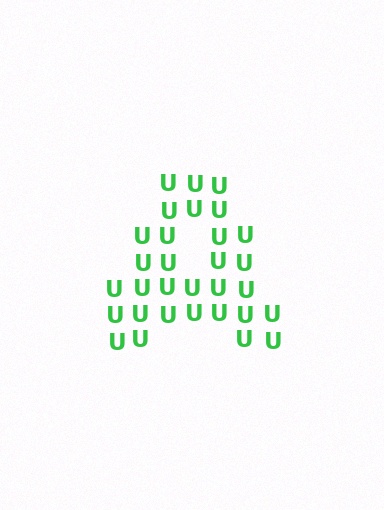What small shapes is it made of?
It is made of small letter U's.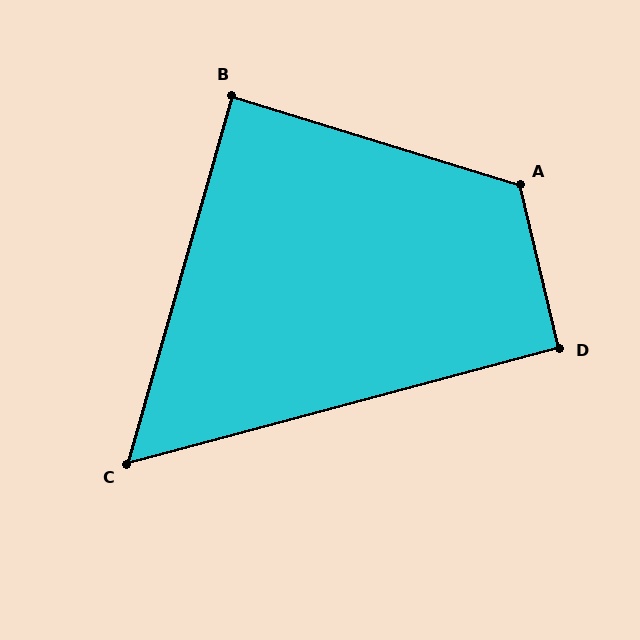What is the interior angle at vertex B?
Approximately 89 degrees (approximately right).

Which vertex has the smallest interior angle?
C, at approximately 59 degrees.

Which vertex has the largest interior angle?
A, at approximately 121 degrees.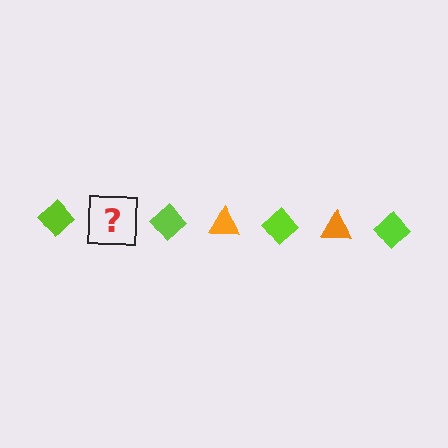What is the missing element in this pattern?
The missing element is an orange triangle.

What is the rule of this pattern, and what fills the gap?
The rule is that the pattern alternates between lime diamond and orange triangle. The gap should be filled with an orange triangle.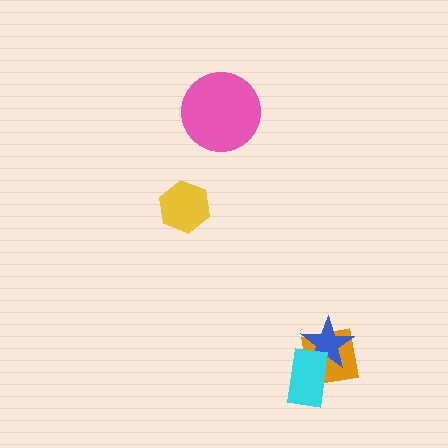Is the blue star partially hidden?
Yes, it is partially covered by another shape.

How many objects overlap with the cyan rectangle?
2 objects overlap with the cyan rectangle.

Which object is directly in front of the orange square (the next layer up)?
The blue star is directly in front of the orange square.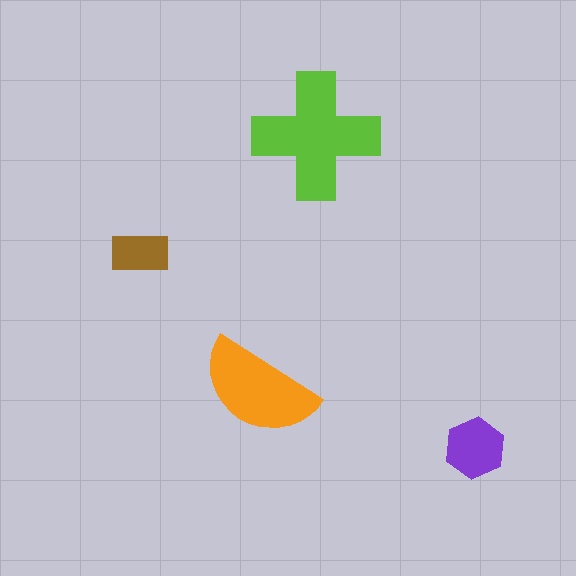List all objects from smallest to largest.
The brown rectangle, the purple hexagon, the orange semicircle, the lime cross.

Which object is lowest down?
The purple hexagon is bottommost.